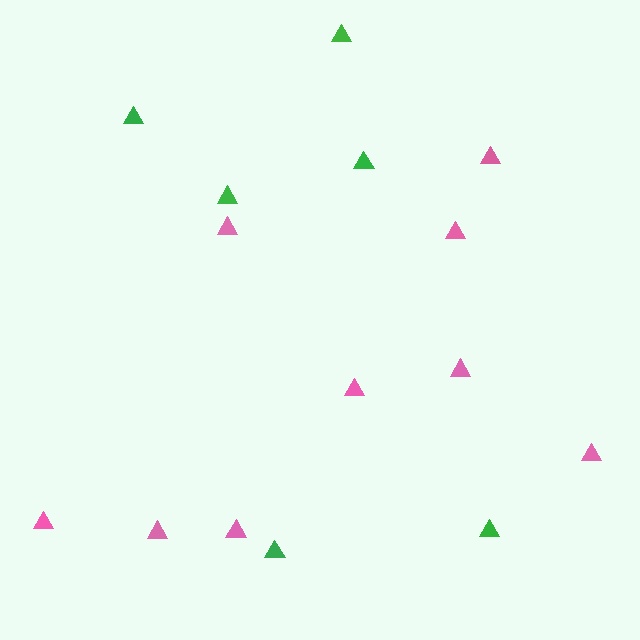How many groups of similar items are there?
There are 2 groups: one group of pink triangles (9) and one group of green triangles (6).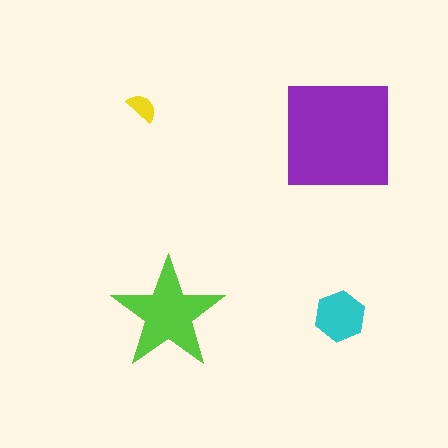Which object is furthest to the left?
The yellow semicircle is leftmost.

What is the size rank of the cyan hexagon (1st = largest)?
3rd.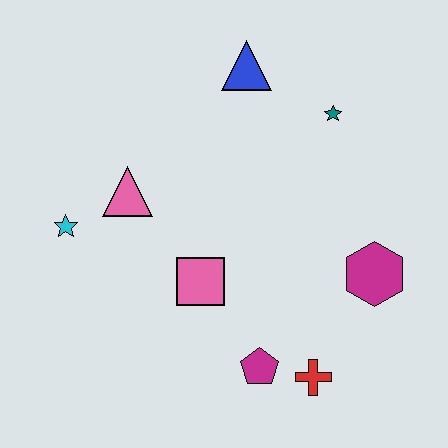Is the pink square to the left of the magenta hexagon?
Yes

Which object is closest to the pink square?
The magenta pentagon is closest to the pink square.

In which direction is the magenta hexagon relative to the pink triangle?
The magenta hexagon is to the right of the pink triangle.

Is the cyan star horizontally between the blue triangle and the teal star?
No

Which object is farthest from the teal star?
The cyan star is farthest from the teal star.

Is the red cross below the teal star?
Yes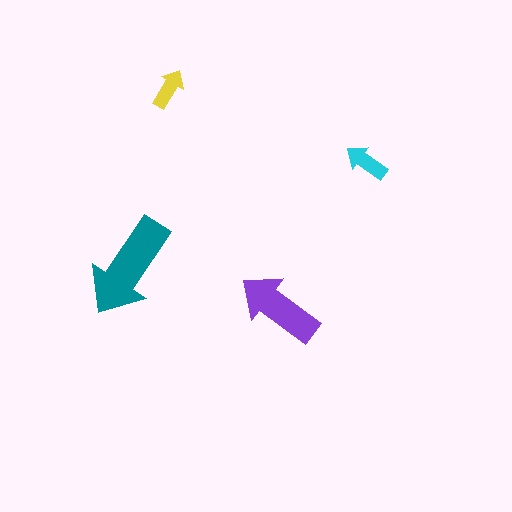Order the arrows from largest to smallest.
the teal one, the purple one, the cyan one, the yellow one.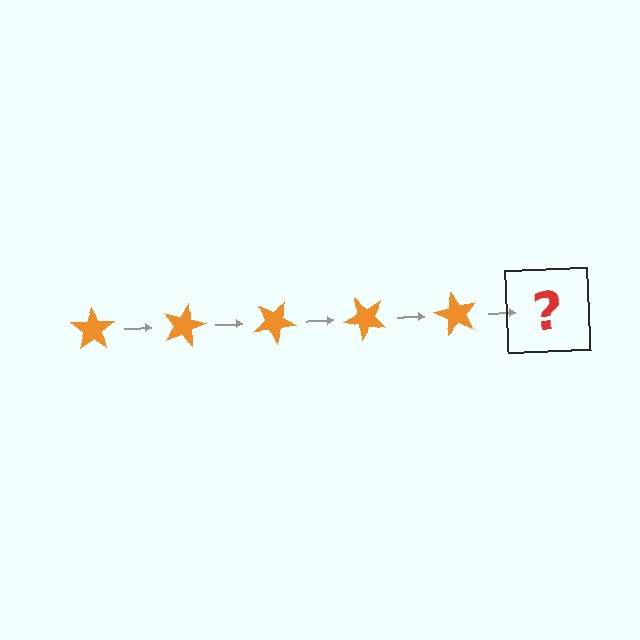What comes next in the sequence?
The next element should be an orange star rotated 75 degrees.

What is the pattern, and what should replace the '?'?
The pattern is that the star rotates 15 degrees each step. The '?' should be an orange star rotated 75 degrees.